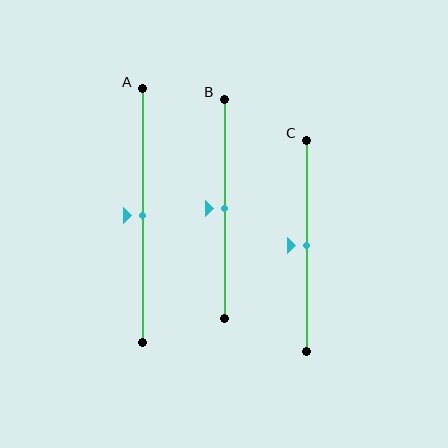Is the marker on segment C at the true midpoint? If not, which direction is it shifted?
Yes, the marker on segment C is at the true midpoint.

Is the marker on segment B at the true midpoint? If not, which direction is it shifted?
Yes, the marker on segment B is at the true midpoint.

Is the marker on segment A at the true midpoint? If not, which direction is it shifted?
Yes, the marker on segment A is at the true midpoint.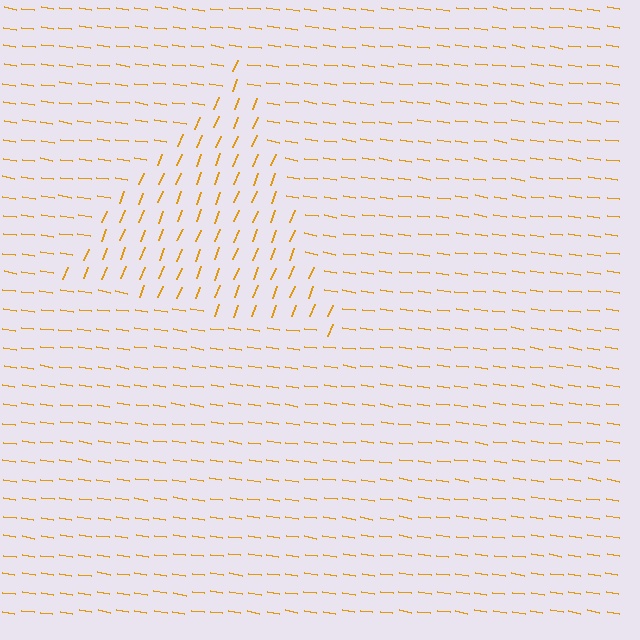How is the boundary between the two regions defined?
The boundary is defined purely by a change in line orientation (approximately 77 degrees difference). All lines are the same color and thickness.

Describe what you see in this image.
The image is filled with small orange line segments. A triangle region in the image has lines oriented differently from the surrounding lines, creating a visible texture boundary.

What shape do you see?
I see a triangle.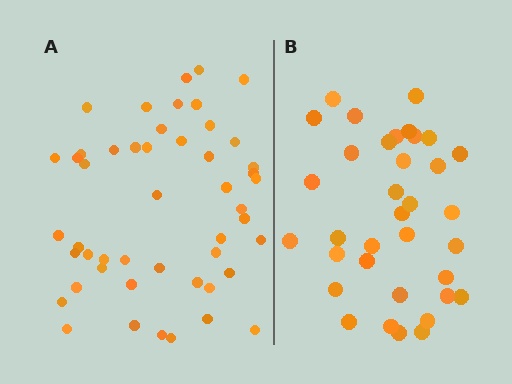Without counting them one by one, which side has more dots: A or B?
Region A (the left region) has more dots.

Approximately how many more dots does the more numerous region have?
Region A has approximately 15 more dots than region B.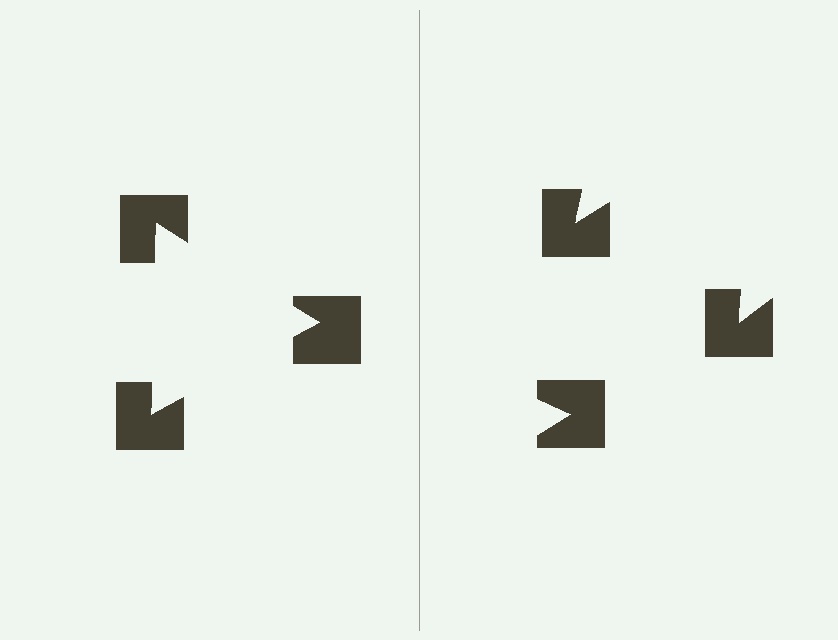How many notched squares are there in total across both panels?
6 — 3 on each side.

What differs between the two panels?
The notched squares are positioned identically on both sides; only the wedge orientations differ. On the left they align to a triangle; on the right they are misaligned.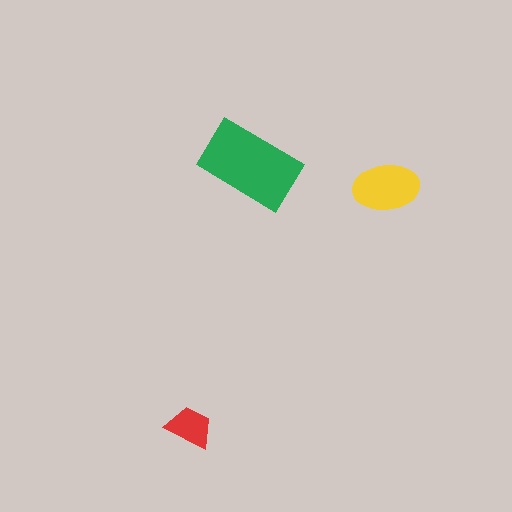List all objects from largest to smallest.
The green rectangle, the yellow ellipse, the red trapezoid.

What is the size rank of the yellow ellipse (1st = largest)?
2nd.